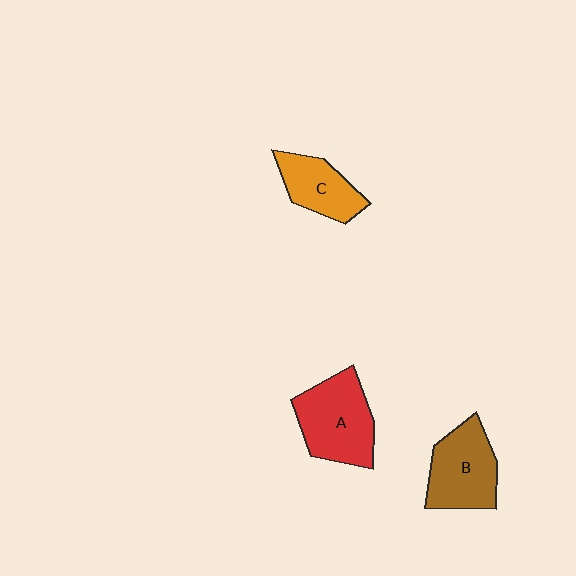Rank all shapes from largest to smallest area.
From largest to smallest: A (red), B (brown), C (orange).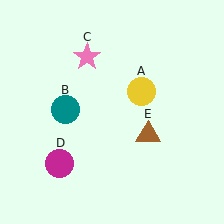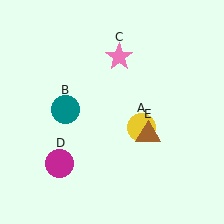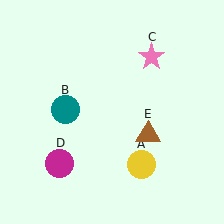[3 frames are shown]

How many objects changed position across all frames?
2 objects changed position: yellow circle (object A), pink star (object C).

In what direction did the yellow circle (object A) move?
The yellow circle (object A) moved down.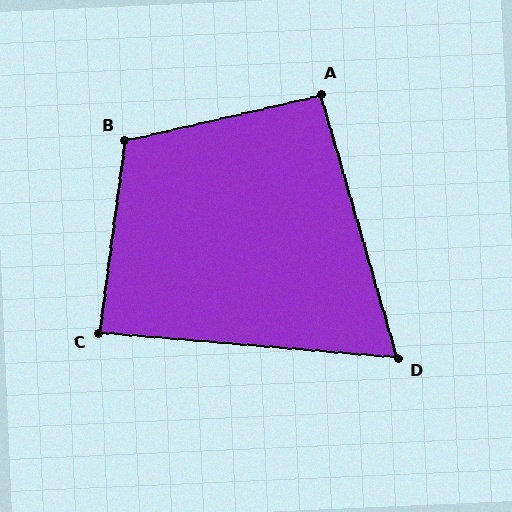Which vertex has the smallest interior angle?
D, at approximately 69 degrees.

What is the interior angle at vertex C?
Approximately 87 degrees (approximately right).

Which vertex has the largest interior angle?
B, at approximately 111 degrees.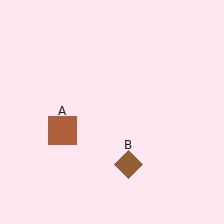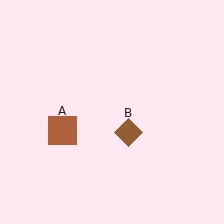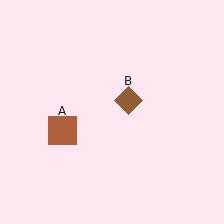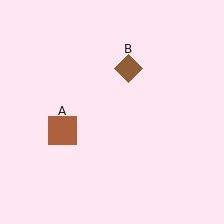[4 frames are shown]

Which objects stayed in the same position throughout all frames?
Brown square (object A) remained stationary.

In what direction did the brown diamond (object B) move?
The brown diamond (object B) moved up.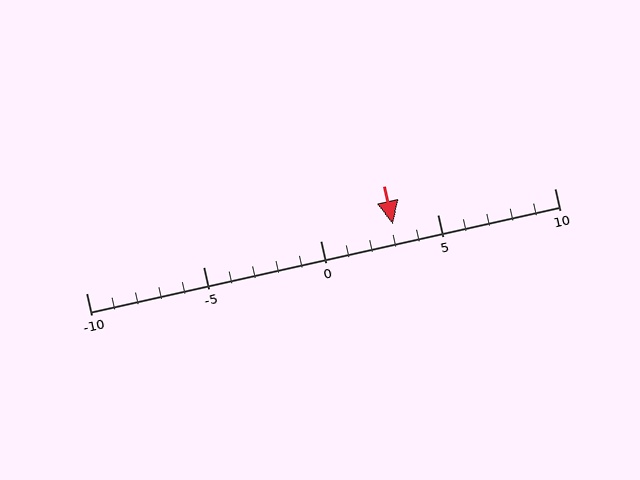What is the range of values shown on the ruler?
The ruler shows values from -10 to 10.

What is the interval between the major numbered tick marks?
The major tick marks are spaced 5 units apart.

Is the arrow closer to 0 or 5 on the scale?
The arrow is closer to 5.